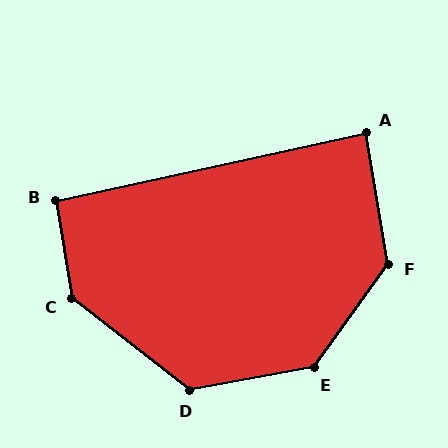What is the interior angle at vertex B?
Approximately 93 degrees (approximately right).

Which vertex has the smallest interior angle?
A, at approximately 87 degrees.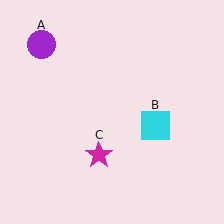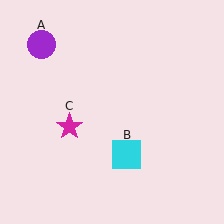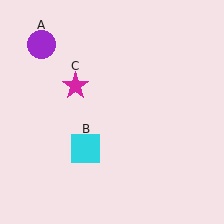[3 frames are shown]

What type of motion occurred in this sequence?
The cyan square (object B), magenta star (object C) rotated clockwise around the center of the scene.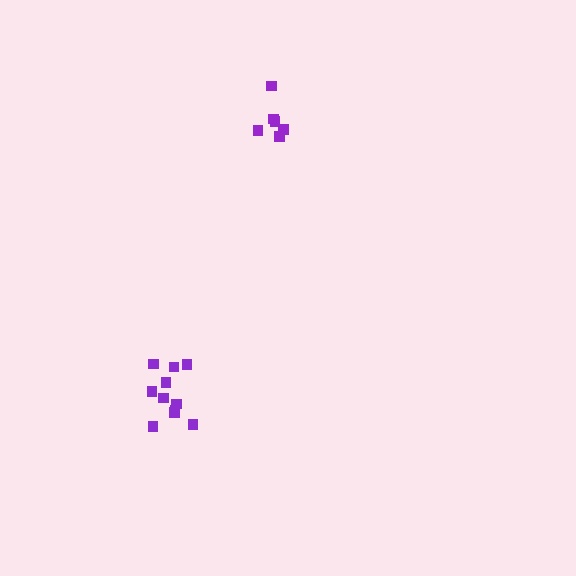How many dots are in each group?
Group 1: 6 dots, Group 2: 11 dots (17 total).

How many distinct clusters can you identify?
There are 2 distinct clusters.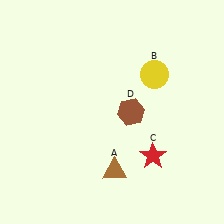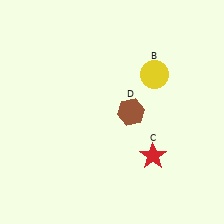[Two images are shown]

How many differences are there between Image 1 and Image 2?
There is 1 difference between the two images.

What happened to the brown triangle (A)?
The brown triangle (A) was removed in Image 2. It was in the bottom-right area of Image 1.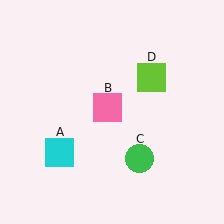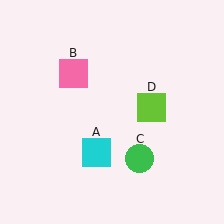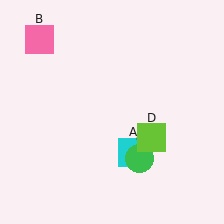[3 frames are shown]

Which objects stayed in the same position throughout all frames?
Green circle (object C) remained stationary.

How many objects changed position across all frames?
3 objects changed position: cyan square (object A), pink square (object B), lime square (object D).